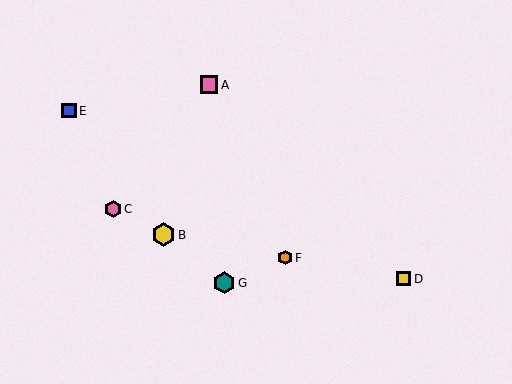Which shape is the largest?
The yellow hexagon (labeled B) is the largest.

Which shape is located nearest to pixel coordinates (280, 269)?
The orange hexagon (labeled F) at (285, 258) is nearest to that location.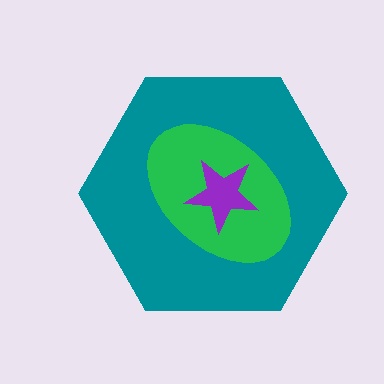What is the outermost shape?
The teal hexagon.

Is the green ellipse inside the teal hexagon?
Yes.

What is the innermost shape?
The purple star.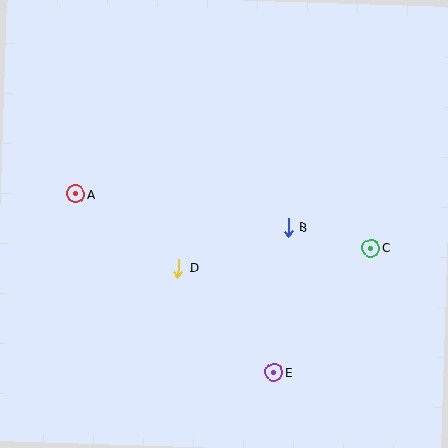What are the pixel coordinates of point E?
Point E is at (274, 372).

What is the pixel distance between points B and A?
The distance between B and A is 215 pixels.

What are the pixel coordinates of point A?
Point A is at (76, 194).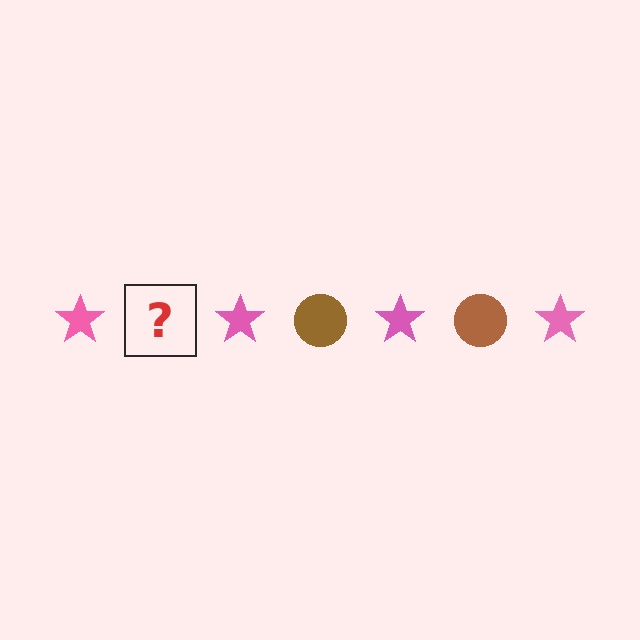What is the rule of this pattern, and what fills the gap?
The rule is that the pattern alternates between pink star and brown circle. The gap should be filled with a brown circle.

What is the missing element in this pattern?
The missing element is a brown circle.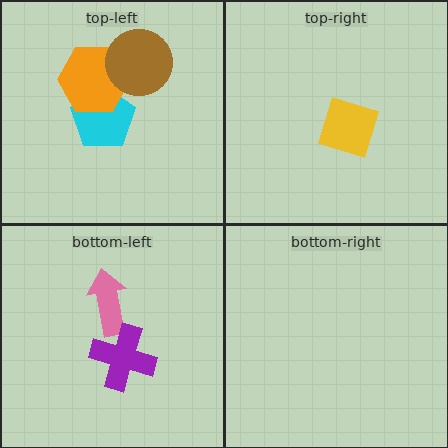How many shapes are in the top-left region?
3.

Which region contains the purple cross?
The bottom-left region.